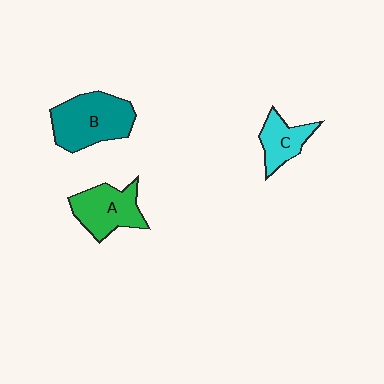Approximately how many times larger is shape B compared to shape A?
Approximately 1.3 times.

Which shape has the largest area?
Shape B (teal).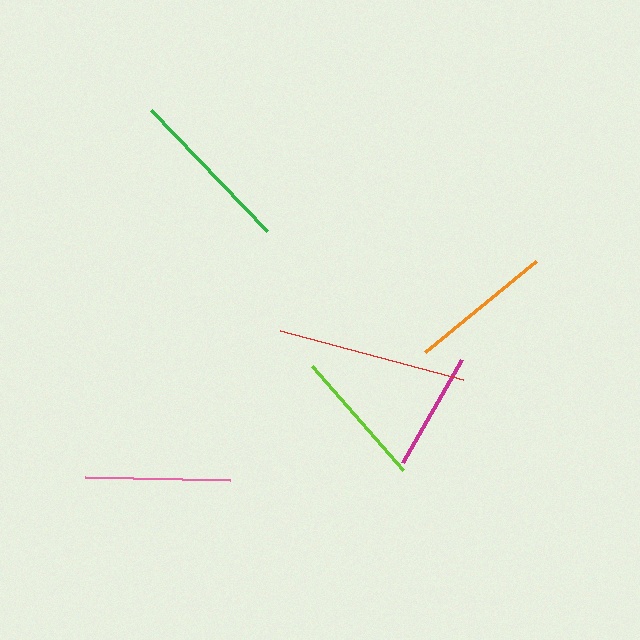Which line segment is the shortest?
The magenta line is the shortest at approximately 119 pixels.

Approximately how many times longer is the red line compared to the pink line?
The red line is approximately 1.3 times the length of the pink line.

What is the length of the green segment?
The green segment is approximately 168 pixels long.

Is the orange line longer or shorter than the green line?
The green line is longer than the orange line.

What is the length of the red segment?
The red segment is approximately 190 pixels long.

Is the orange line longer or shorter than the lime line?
The orange line is longer than the lime line.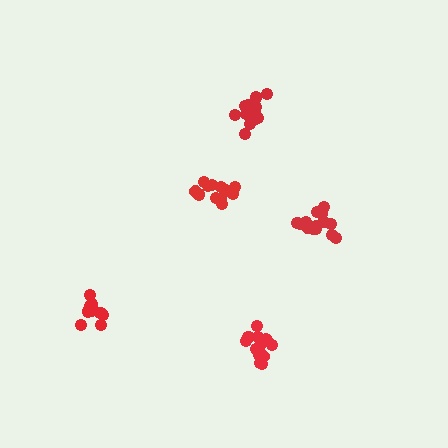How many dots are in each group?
Group 1: 16 dots, Group 2: 15 dots, Group 3: 11 dots, Group 4: 16 dots, Group 5: 13 dots (71 total).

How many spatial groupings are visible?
There are 5 spatial groupings.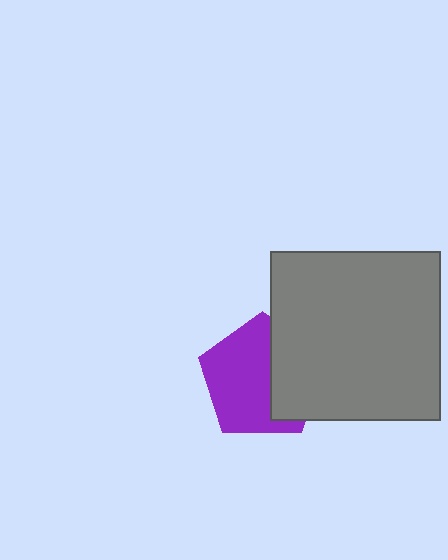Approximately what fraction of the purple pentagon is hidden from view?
Roughly 38% of the purple pentagon is hidden behind the gray square.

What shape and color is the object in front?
The object in front is a gray square.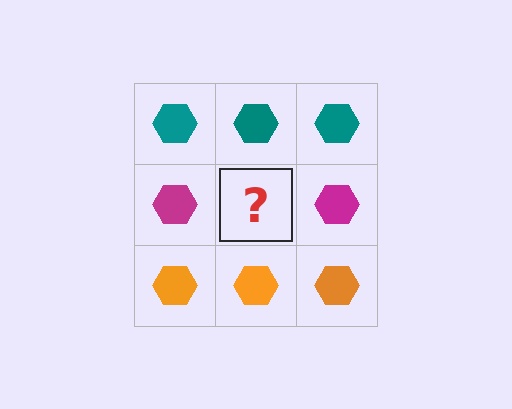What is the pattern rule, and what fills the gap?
The rule is that each row has a consistent color. The gap should be filled with a magenta hexagon.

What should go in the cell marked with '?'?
The missing cell should contain a magenta hexagon.